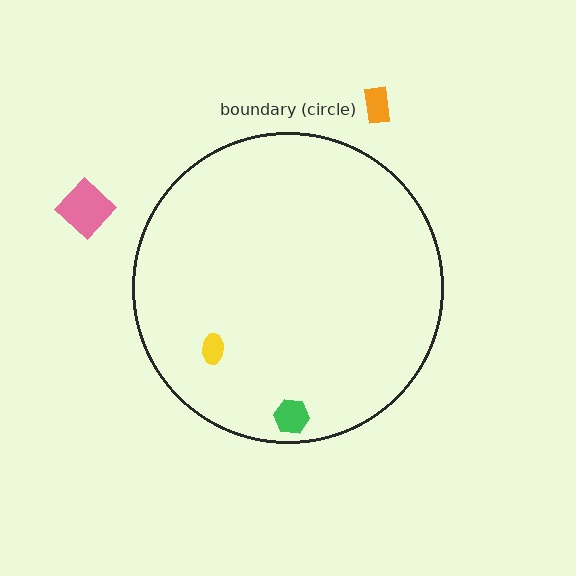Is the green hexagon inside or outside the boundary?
Inside.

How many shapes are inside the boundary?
2 inside, 2 outside.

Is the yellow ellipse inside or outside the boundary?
Inside.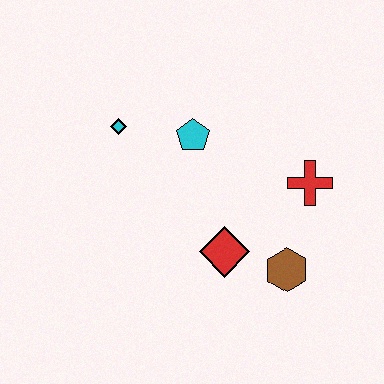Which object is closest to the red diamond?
The brown hexagon is closest to the red diamond.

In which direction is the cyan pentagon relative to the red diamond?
The cyan pentagon is above the red diamond.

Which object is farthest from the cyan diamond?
The brown hexagon is farthest from the cyan diamond.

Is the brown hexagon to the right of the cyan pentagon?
Yes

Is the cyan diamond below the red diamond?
No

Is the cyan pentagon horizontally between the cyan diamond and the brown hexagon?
Yes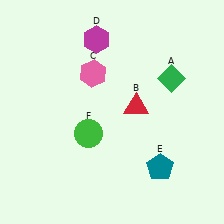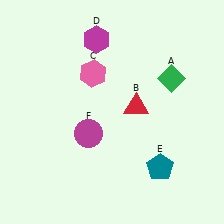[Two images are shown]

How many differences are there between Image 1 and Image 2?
There is 1 difference between the two images.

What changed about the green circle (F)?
In Image 1, F is green. In Image 2, it changed to magenta.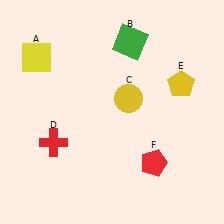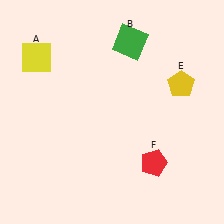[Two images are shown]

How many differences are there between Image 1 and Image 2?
There are 2 differences between the two images.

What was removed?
The yellow circle (C), the red cross (D) were removed in Image 2.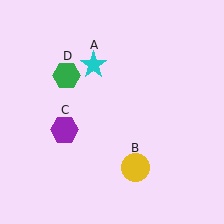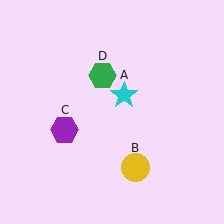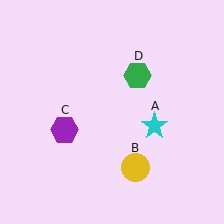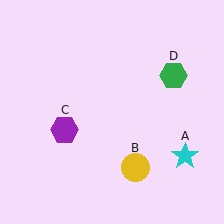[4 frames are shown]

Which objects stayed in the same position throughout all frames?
Yellow circle (object B) and purple hexagon (object C) remained stationary.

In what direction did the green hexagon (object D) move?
The green hexagon (object D) moved right.